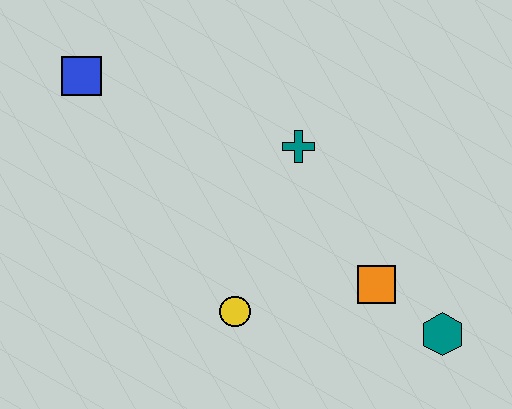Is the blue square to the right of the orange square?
No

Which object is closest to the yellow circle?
The orange square is closest to the yellow circle.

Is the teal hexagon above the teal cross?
No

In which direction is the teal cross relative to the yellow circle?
The teal cross is above the yellow circle.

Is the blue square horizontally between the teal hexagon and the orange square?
No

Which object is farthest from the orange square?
The blue square is farthest from the orange square.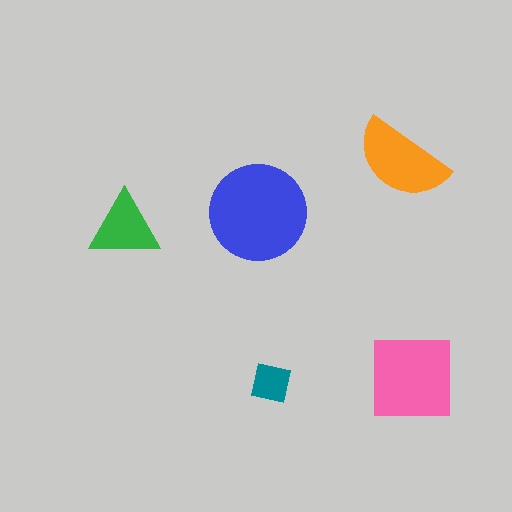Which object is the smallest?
The teal square.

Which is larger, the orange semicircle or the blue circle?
The blue circle.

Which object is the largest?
The blue circle.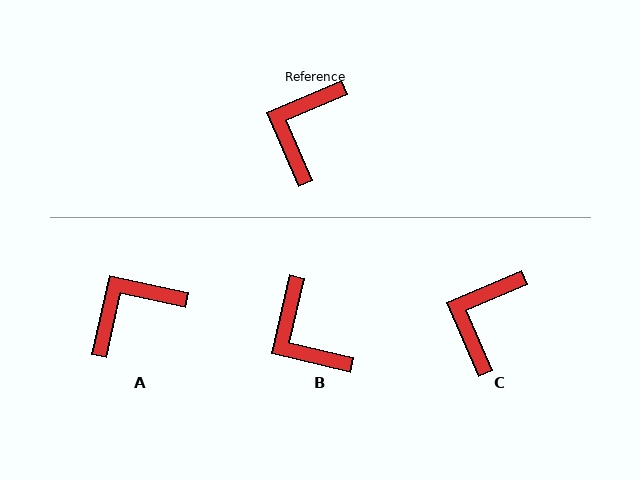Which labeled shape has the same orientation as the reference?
C.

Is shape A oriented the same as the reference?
No, it is off by about 36 degrees.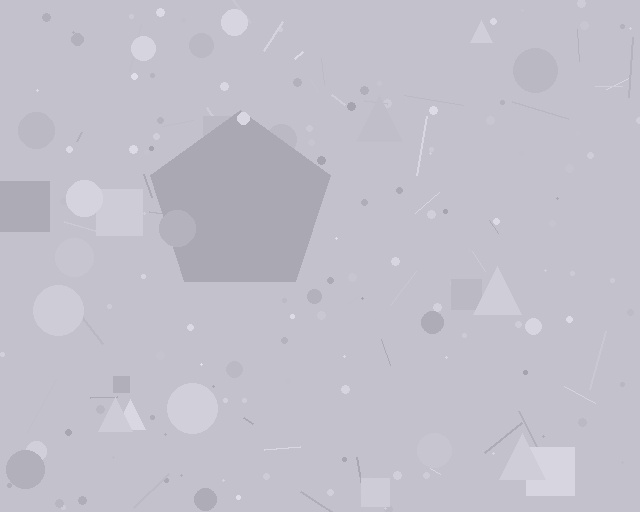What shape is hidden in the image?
A pentagon is hidden in the image.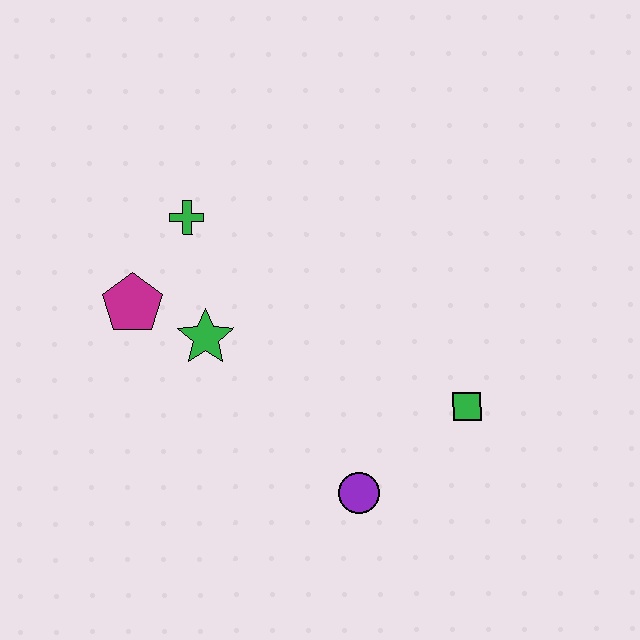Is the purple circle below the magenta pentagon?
Yes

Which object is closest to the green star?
The magenta pentagon is closest to the green star.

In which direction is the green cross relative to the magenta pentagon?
The green cross is above the magenta pentagon.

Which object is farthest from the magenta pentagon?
The green square is farthest from the magenta pentagon.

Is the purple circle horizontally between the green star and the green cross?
No